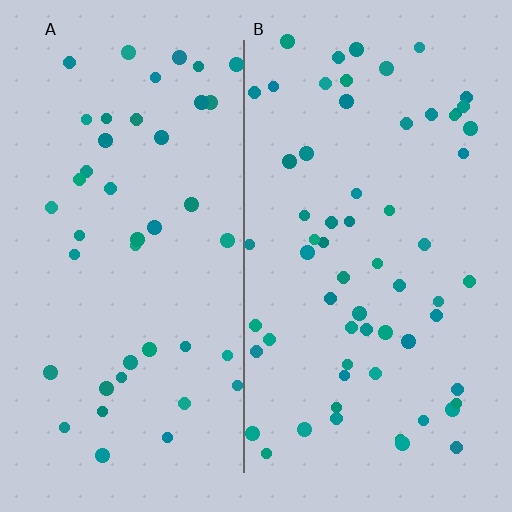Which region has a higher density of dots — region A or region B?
B (the right).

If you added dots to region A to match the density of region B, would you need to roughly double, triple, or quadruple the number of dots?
Approximately double.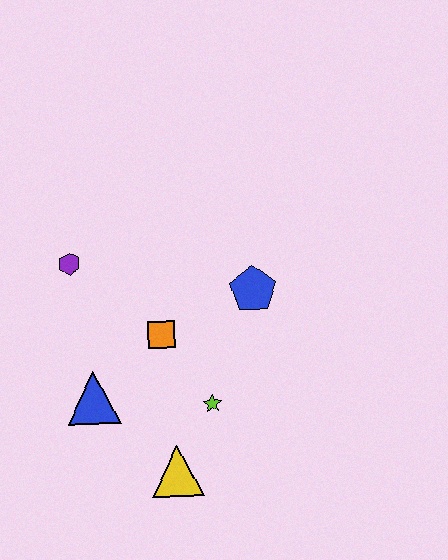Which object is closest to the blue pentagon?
The orange square is closest to the blue pentagon.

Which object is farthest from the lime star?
The purple hexagon is farthest from the lime star.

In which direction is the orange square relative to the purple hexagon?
The orange square is to the right of the purple hexagon.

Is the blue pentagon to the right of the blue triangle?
Yes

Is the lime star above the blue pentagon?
No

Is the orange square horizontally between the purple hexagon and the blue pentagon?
Yes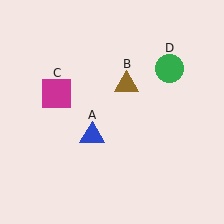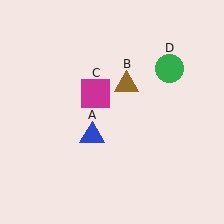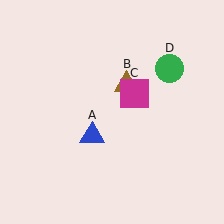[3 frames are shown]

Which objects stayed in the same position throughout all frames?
Blue triangle (object A) and brown triangle (object B) and green circle (object D) remained stationary.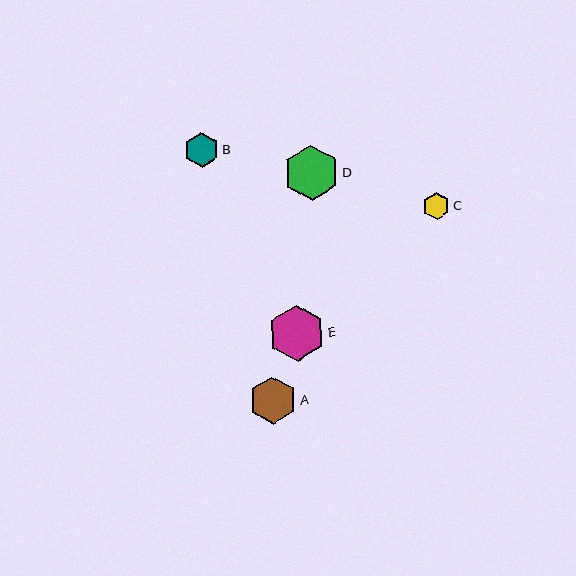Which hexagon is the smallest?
Hexagon C is the smallest with a size of approximately 27 pixels.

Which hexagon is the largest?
Hexagon E is the largest with a size of approximately 56 pixels.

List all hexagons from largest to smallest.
From largest to smallest: E, D, A, B, C.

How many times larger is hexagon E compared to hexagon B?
Hexagon E is approximately 1.6 times the size of hexagon B.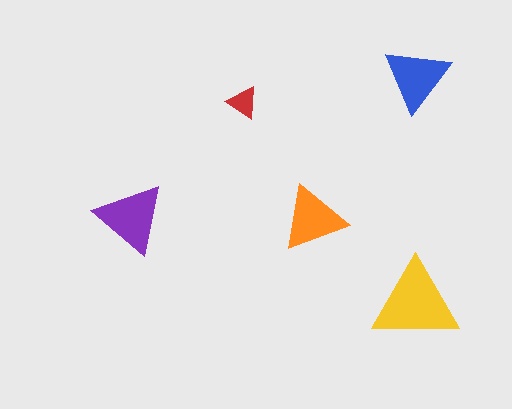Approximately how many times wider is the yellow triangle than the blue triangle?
About 1.5 times wider.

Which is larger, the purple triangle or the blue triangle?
The purple one.